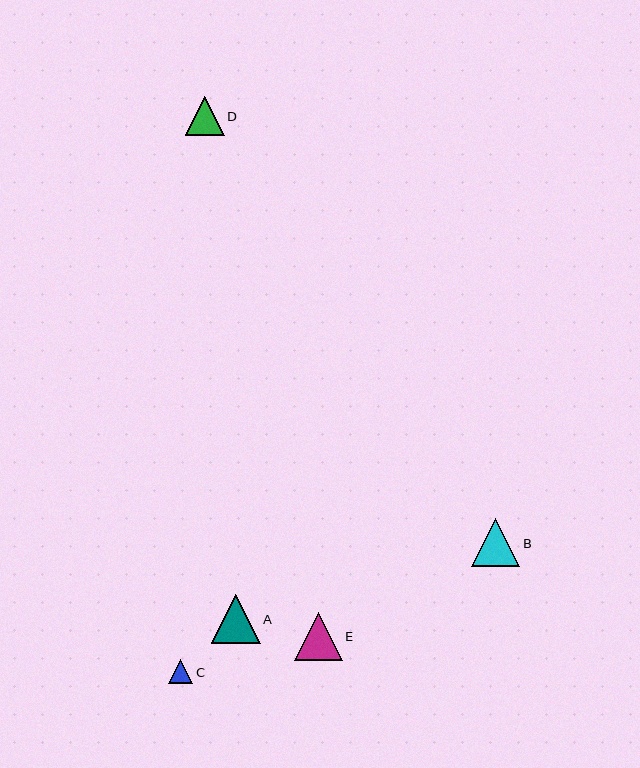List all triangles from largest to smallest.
From largest to smallest: A, B, E, D, C.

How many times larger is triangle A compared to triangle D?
Triangle A is approximately 1.3 times the size of triangle D.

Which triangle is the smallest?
Triangle C is the smallest with a size of approximately 25 pixels.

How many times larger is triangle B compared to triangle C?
Triangle B is approximately 1.9 times the size of triangle C.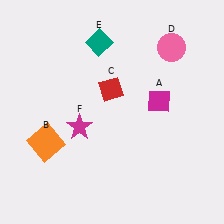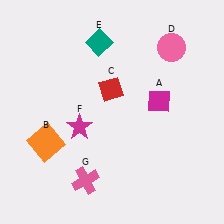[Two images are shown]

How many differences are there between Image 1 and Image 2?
There is 1 difference between the two images.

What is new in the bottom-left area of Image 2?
A pink cross (G) was added in the bottom-left area of Image 2.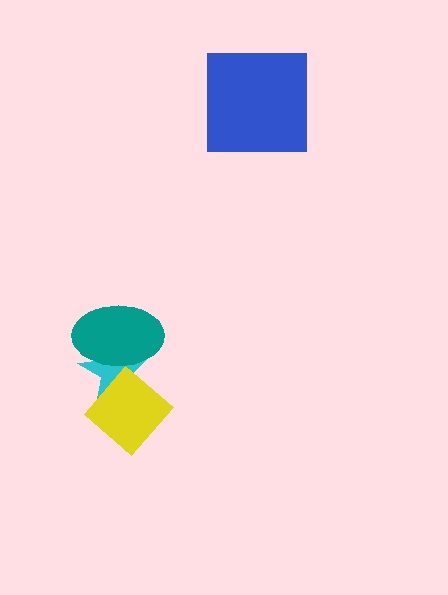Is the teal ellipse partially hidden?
Yes, it is partially covered by another shape.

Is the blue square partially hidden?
No, no other shape covers it.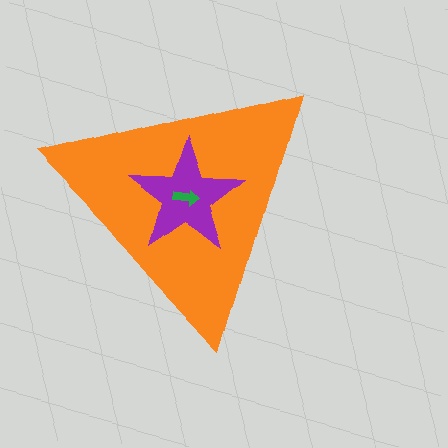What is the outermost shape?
The orange triangle.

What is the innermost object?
The green arrow.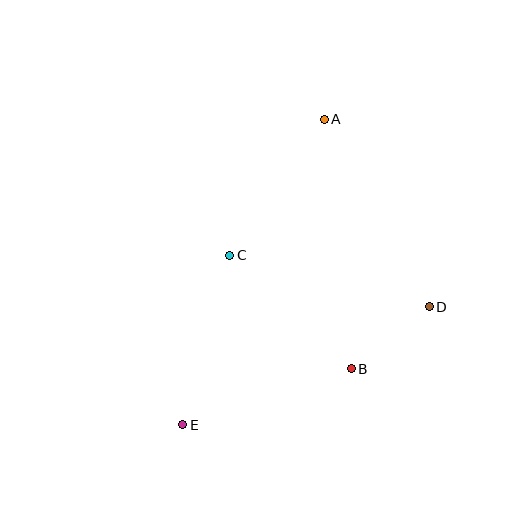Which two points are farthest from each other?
Points A and E are farthest from each other.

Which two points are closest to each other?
Points B and D are closest to each other.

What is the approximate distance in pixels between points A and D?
The distance between A and D is approximately 215 pixels.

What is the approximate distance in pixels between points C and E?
The distance between C and E is approximately 176 pixels.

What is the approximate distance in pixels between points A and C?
The distance between A and C is approximately 166 pixels.